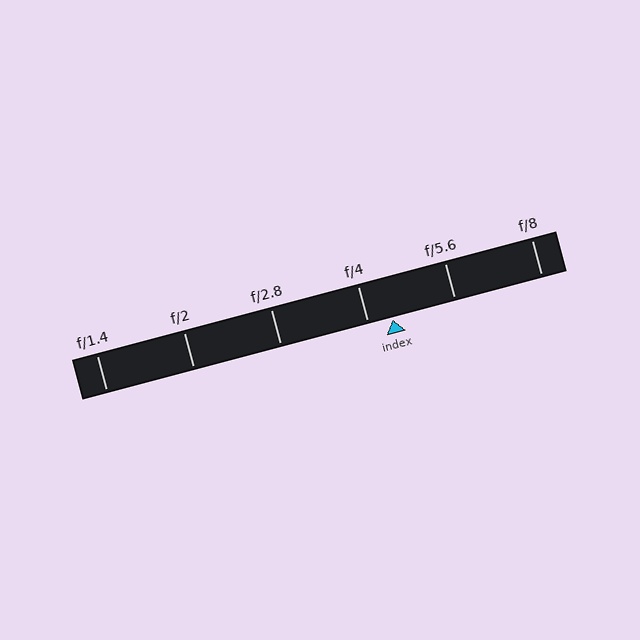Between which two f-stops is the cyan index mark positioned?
The index mark is between f/4 and f/5.6.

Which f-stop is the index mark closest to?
The index mark is closest to f/4.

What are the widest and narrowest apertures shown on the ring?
The widest aperture shown is f/1.4 and the narrowest is f/8.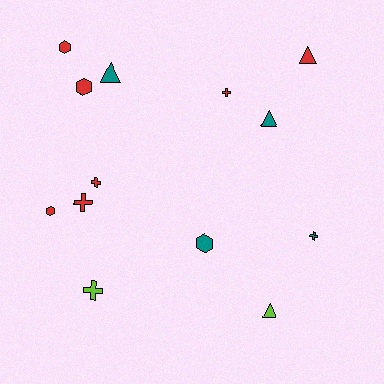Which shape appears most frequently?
Cross, with 5 objects.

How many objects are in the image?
There are 13 objects.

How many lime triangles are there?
There is 1 lime triangle.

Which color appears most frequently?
Red, with 7 objects.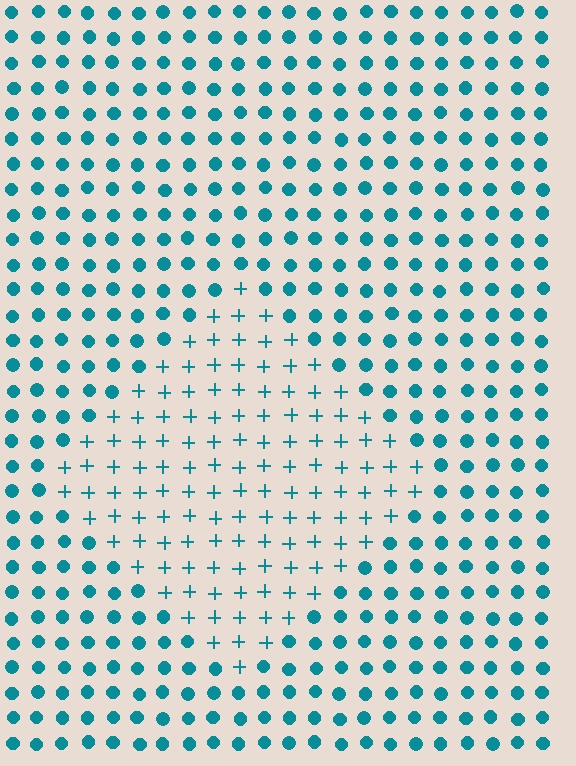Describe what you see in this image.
The image is filled with small teal elements arranged in a uniform grid. A diamond-shaped region contains plus signs, while the surrounding area contains circles. The boundary is defined purely by the change in element shape.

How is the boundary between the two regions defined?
The boundary is defined by a change in element shape: plus signs inside vs. circles outside. All elements share the same color and spacing.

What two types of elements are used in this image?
The image uses plus signs inside the diamond region and circles outside it.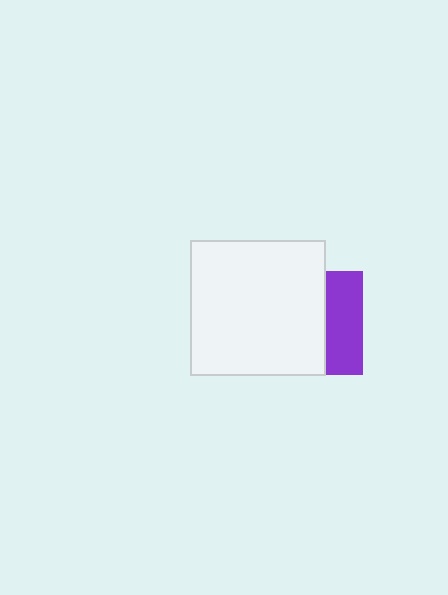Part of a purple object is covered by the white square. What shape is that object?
It is a square.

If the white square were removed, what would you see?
You would see the complete purple square.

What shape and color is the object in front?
The object in front is a white square.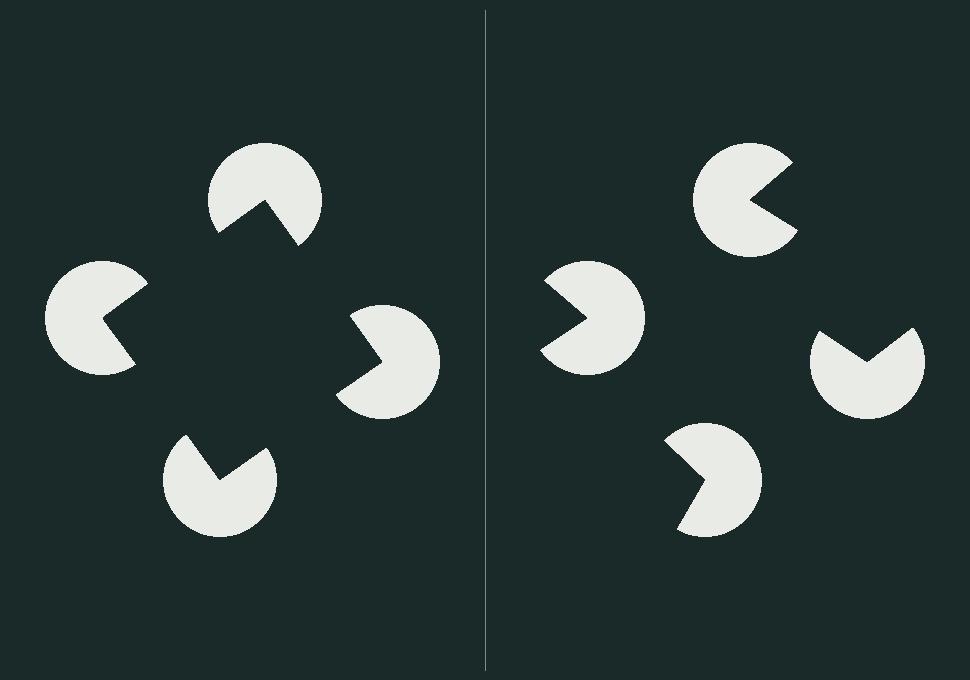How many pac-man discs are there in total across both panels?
8 — 4 on each side.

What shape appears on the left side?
An illusory square.